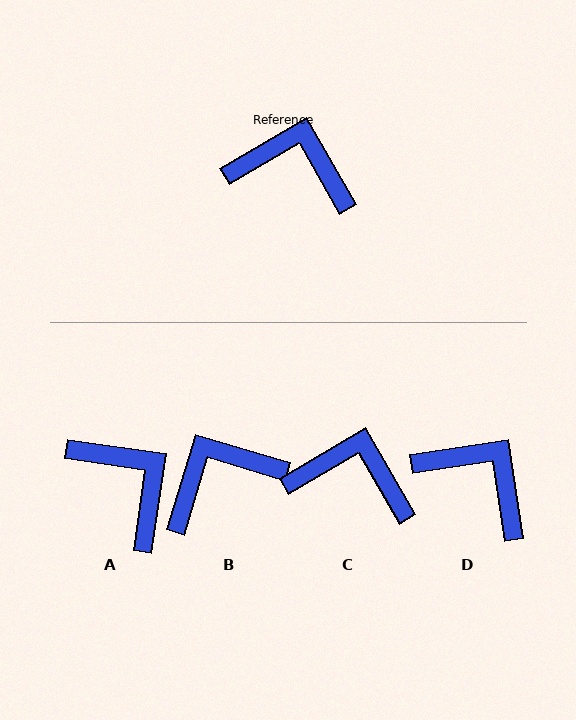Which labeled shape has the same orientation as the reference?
C.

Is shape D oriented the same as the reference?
No, it is off by about 22 degrees.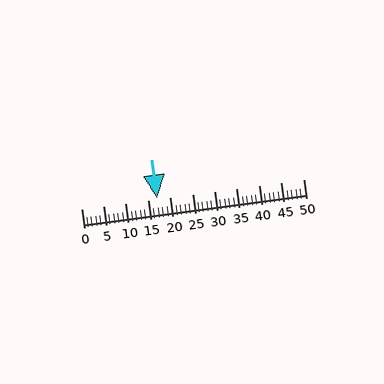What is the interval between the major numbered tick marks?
The major tick marks are spaced 5 units apart.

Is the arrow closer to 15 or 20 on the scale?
The arrow is closer to 15.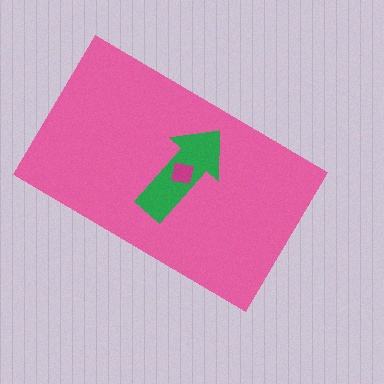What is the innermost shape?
The magenta square.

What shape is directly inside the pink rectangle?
The green arrow.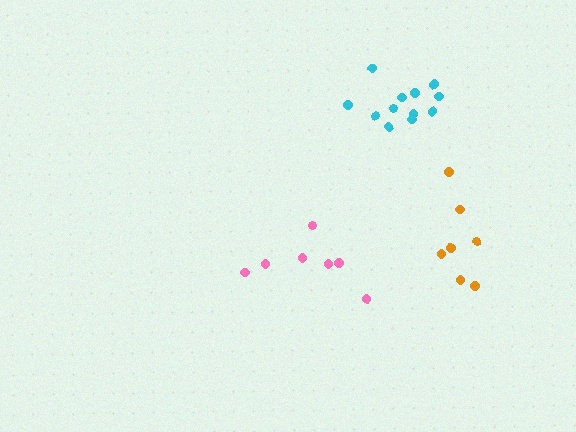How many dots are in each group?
Group 1: 12 dots, Group 2: 7 dots, Group 3: 7 dots (26 total).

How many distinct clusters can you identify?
There are 3 distinct clusters.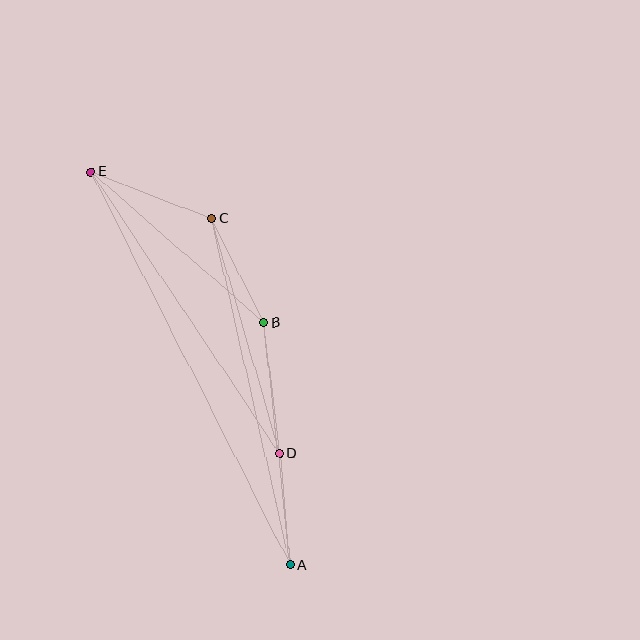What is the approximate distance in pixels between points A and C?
The distance between A and C is approximately 355 pixels.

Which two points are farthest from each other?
Points A and E are farthest from each other.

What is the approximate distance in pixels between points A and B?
The distance between A and B is approximately 244 pixels.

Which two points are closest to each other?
Points A and D are closest to each other.